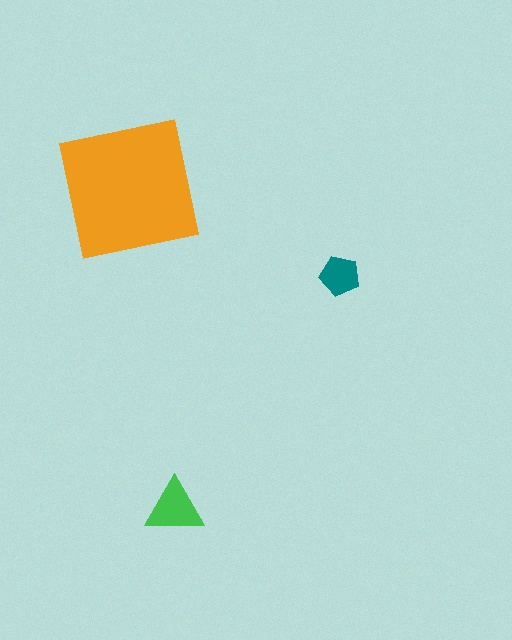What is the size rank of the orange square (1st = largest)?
1st.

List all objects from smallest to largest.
The teal pentagon, the green triangle, the orange square.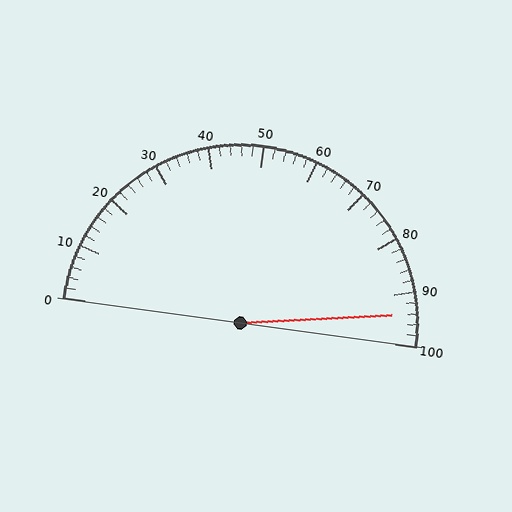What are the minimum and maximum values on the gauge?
The gauge ranges from 0 to 100.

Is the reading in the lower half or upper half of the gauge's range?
The reading is in the upper half of the range (0 to 100).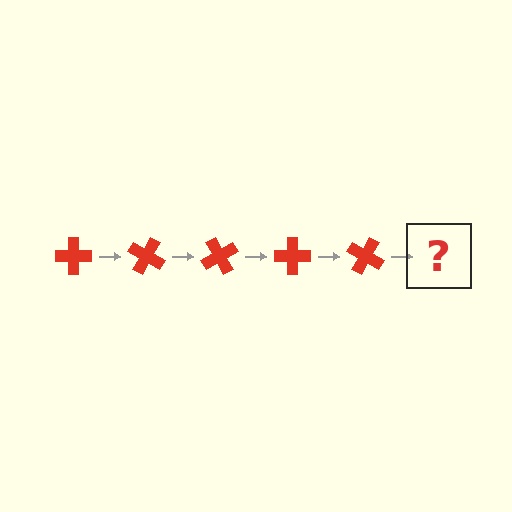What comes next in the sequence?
The next element should be a red cross rotated 150 degrees.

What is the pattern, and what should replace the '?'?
The pattern is that the cross rotates 30 degrees each step. The '?' should be a red cross rotated 150 degrees.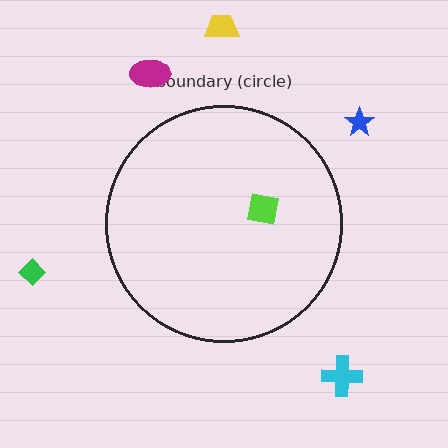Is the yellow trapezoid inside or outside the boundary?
Outside.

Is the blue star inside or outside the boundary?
Outside.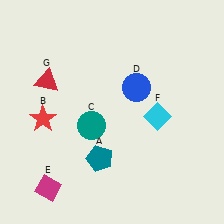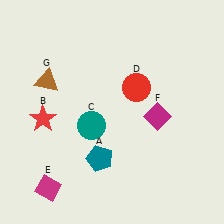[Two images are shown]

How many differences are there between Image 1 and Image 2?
There are 3 differences between the two images.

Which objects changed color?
D changed from blue to red. F changed from cyan to magenta. G changed from red to brown.